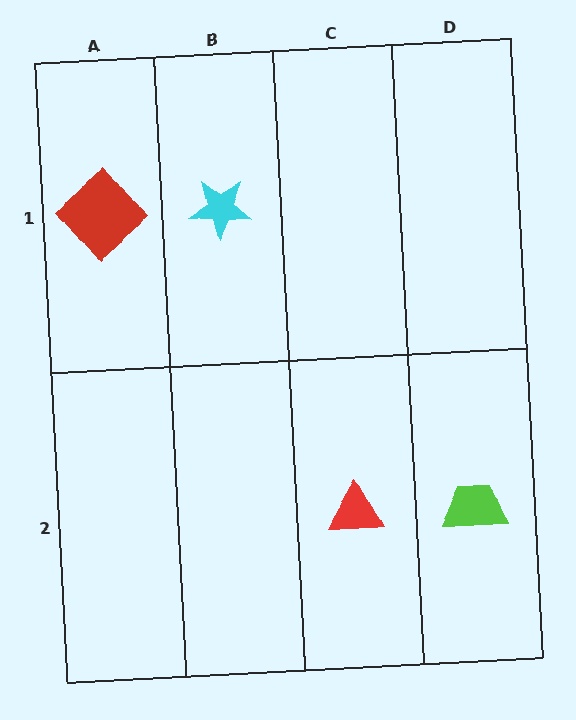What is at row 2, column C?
A red triangle.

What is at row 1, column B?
A cyan star.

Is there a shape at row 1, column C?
No, that cell is empty.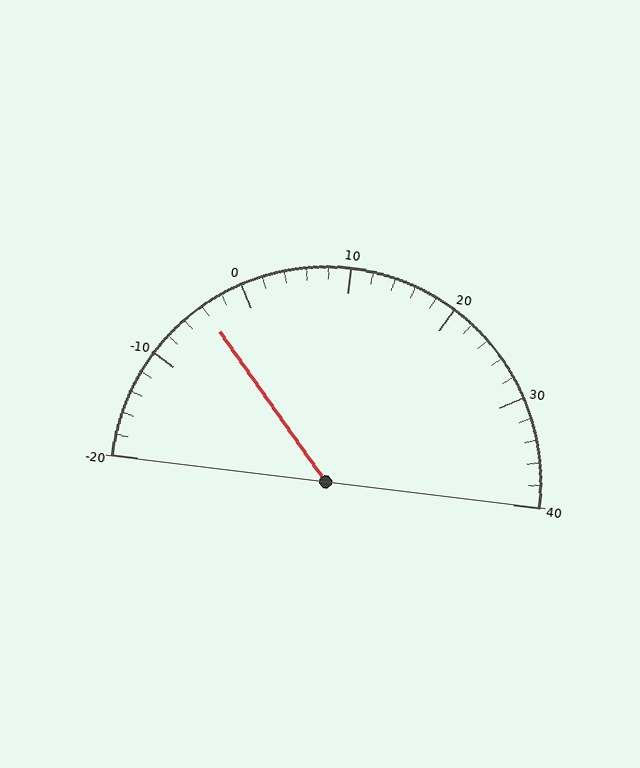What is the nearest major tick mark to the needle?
The nearest major tick mark is 0.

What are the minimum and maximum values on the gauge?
The gauge ranges from -20 to 40.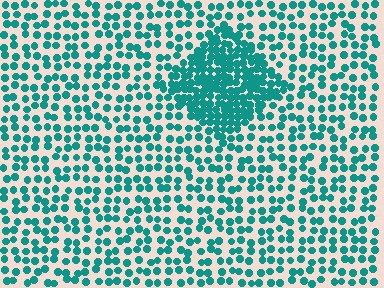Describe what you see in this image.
The image contains small teal elements arranged at two different densities. A diamond-shaped region is visible where the elements are more densely packed than the surrounding area.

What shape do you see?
I see a diamond.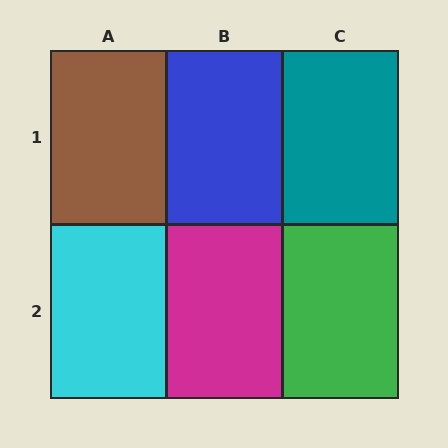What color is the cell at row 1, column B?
Blue.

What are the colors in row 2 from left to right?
Cyan, magenta, green.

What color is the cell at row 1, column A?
Brown.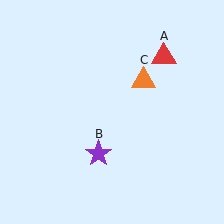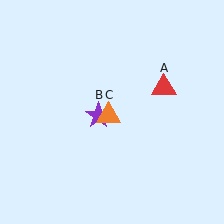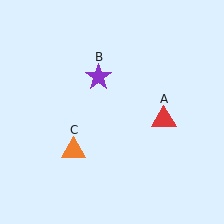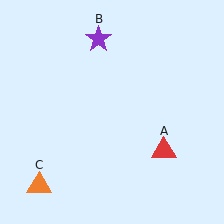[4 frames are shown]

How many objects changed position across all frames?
3 objects changed position: red triangle (object A), purple star (object B), orange triangle (object C).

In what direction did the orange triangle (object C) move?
The orange triangle (object C) moved down and to the left.